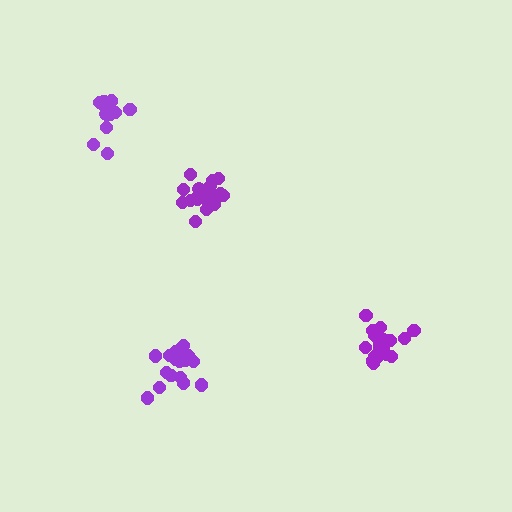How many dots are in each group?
Group 1: 19 dots, Group 2: 19 dots, Group 3: 18 dots, Group 4: 16 dots (72 total).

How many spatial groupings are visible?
There are 4 spatial groupings.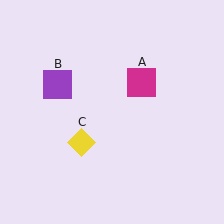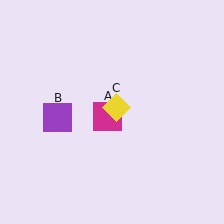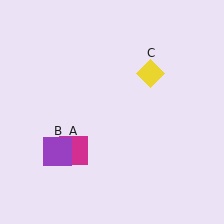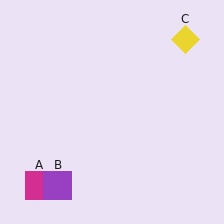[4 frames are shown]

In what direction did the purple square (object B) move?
The purple square (object B) moved down.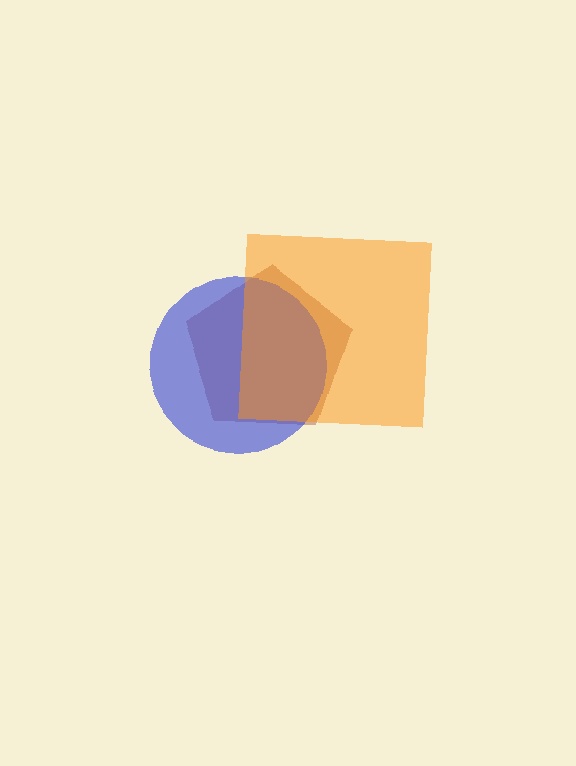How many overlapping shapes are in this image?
There are 3 overlapping shapes in the image.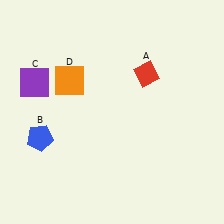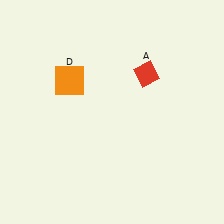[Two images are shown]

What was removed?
The blue pentagon (B), the purple square (C) were removed in Image 2.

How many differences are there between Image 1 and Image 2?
There are 2 differences between the two images.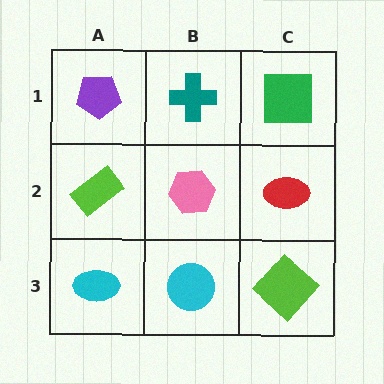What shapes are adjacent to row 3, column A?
A lime rectangle (row 2, column A), a cyan circle (row 3, column B).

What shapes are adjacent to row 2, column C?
A green square (row 1, column C), a lime diamond (row 3, column C), a pink hexagon (row 2, column B).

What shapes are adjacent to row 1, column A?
A lime rectangle (row 2, column A), a teal cross (row 1, column B).